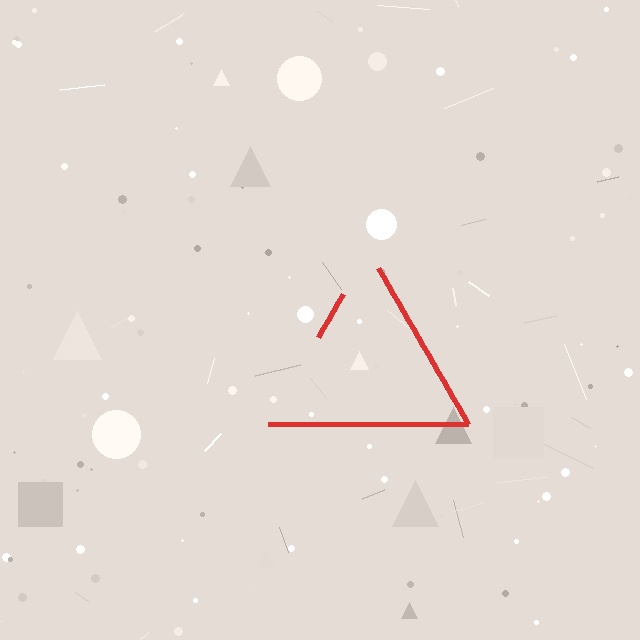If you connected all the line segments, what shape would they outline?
They would outline a triangle.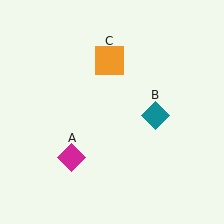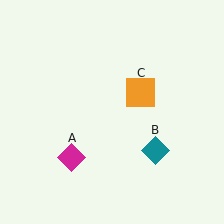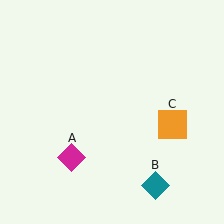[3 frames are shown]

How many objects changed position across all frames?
2 objects changed position: teal diamond (object B), orange square (object C).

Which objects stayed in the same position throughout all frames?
Magenta diamond (object A) remained stationary.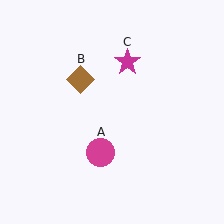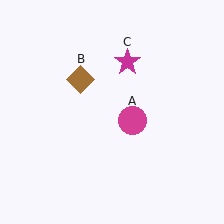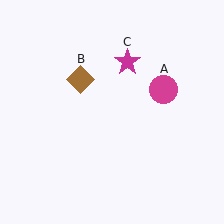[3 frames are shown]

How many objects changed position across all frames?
1 object changed position: magenta circle (object A).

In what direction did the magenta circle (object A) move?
The magenta circle (object A) moved up and to the right.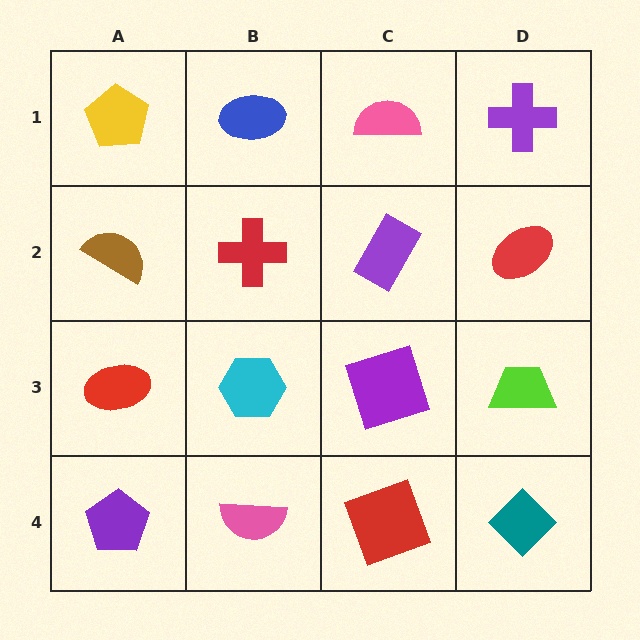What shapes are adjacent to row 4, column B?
A cyan hexagon (row 3, column B), a purple pentagon (row 4, column A), a red square (row 4, column C).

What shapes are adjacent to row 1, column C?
A purple rectangle (row 2, column C), a blue ellipse (row 1, column B), a purple cross (row 1, column D).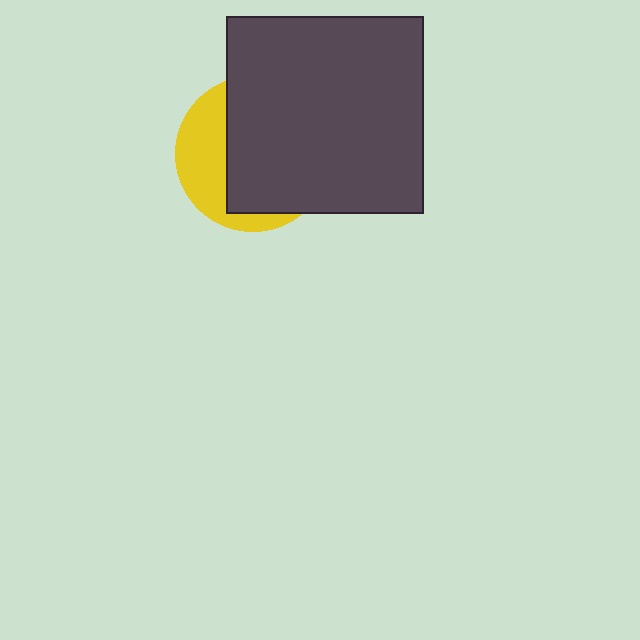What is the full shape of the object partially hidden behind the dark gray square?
The partially hidden object is a yellow circle.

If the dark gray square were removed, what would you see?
You would see the complete yellow circle.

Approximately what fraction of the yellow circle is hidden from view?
Roughly 66% of the yellow circle is hidden behind the dark gray square.